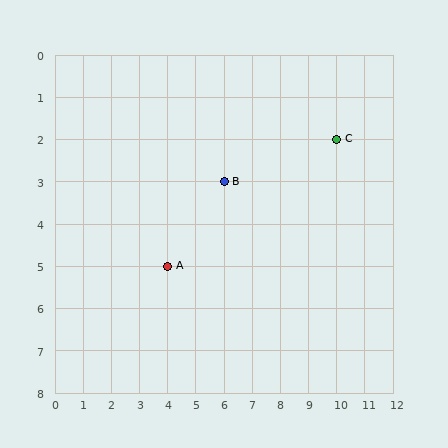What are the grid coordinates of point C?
Point C is at grid coordinates (10, 2).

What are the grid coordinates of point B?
Point B is at grid coordinates (6, 3).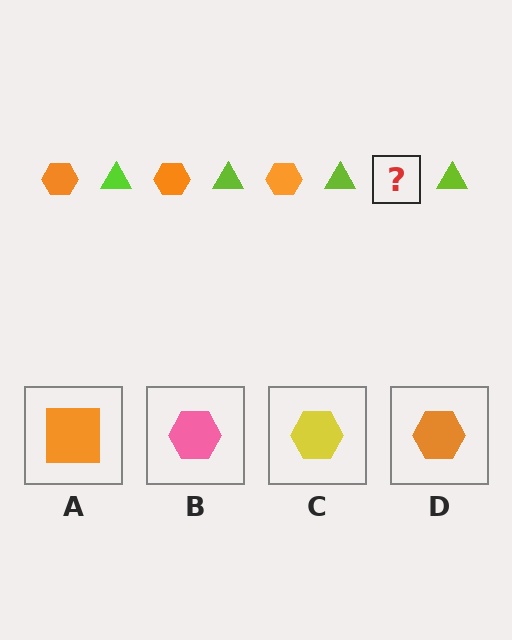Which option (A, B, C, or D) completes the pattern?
D.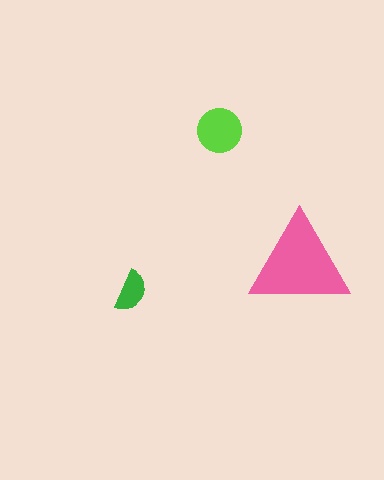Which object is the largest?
The pink triangle.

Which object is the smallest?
The green semicircle.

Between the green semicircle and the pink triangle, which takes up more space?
The pink triangle.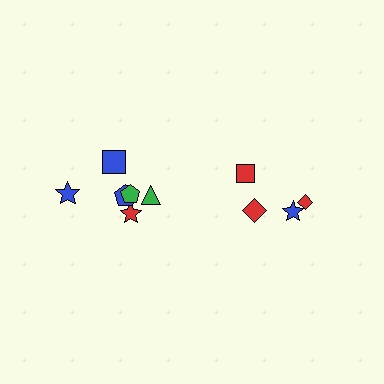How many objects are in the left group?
There are 6 objects.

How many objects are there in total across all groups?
There are 10 objects.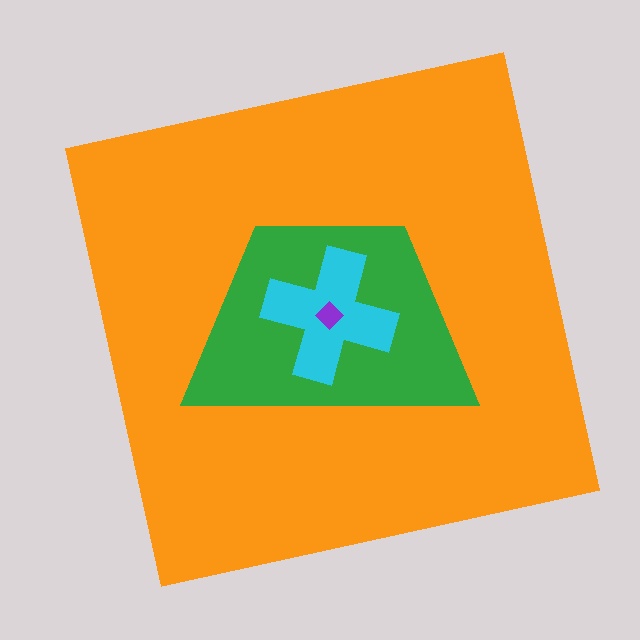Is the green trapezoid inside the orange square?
Yes.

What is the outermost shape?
The orange square.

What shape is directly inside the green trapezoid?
The cyan cross.